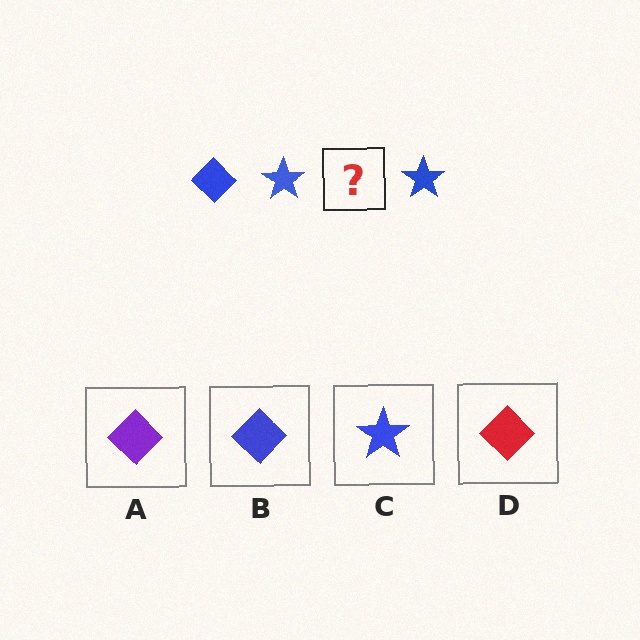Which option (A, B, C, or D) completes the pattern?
B.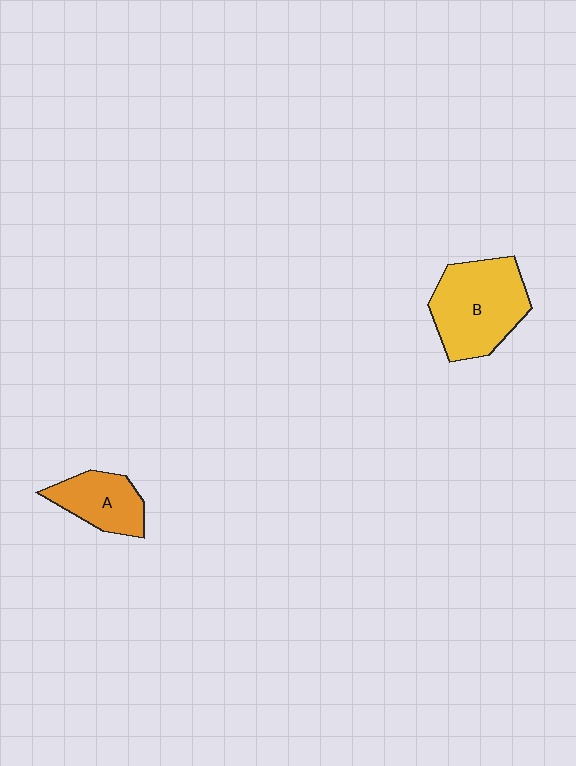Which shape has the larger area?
Shape B (yellow).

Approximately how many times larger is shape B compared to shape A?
Approximately 1.7 times.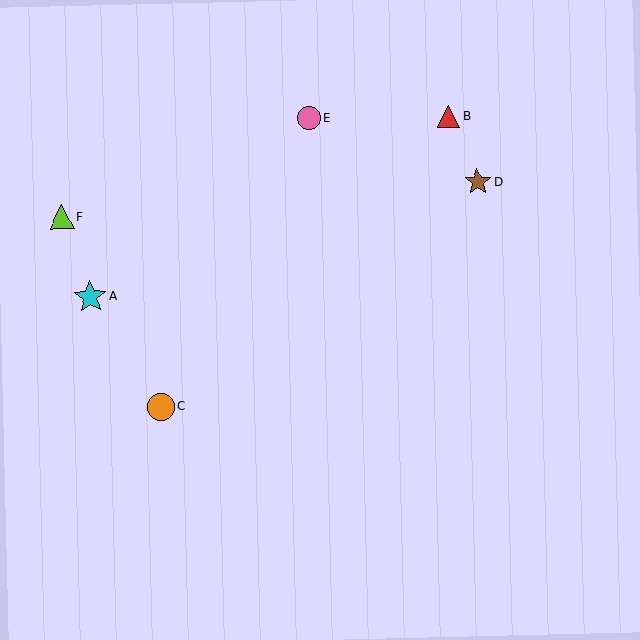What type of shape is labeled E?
Shape E is a pink circle.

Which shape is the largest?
The cyan star (labeled A) is the largest.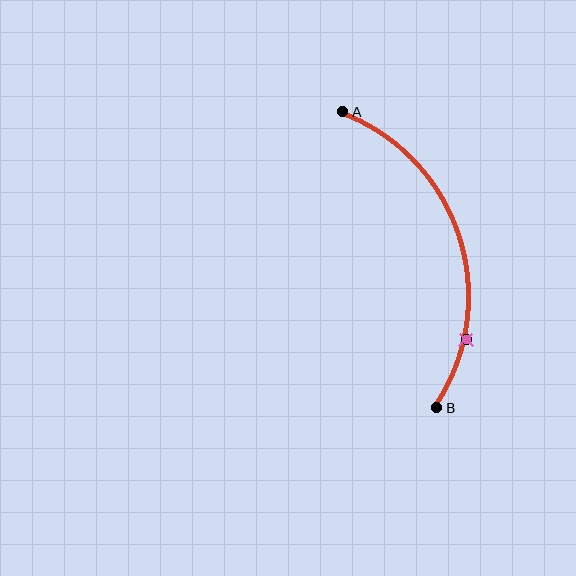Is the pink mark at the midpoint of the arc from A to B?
No. The pink mark lies on the arc but is closer to endpoint B. The arc midpoint would be at the point on the curve equidistant along the arc from both A and B.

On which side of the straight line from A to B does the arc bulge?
The arc bulges to the right of the straight line connecting A and B.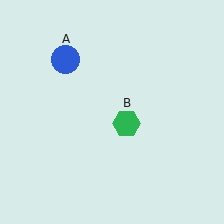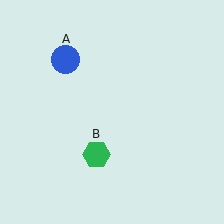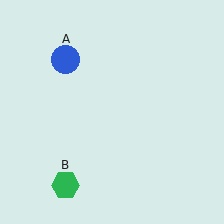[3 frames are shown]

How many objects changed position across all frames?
1 object changed position: green hexagon (object B).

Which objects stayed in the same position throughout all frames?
Blue circle (object A) remained stationary.